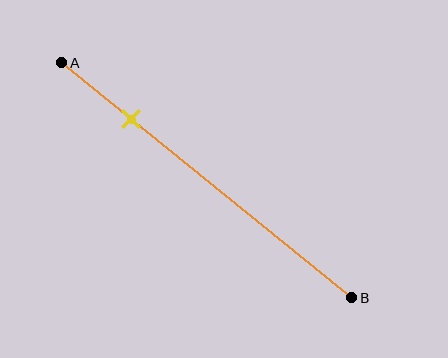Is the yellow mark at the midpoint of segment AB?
No, the mark is at about 25% from A, not at the 50% midpoint.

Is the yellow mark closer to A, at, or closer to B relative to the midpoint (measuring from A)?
The yellow mark is closer to point A than the midpoint of segment AB.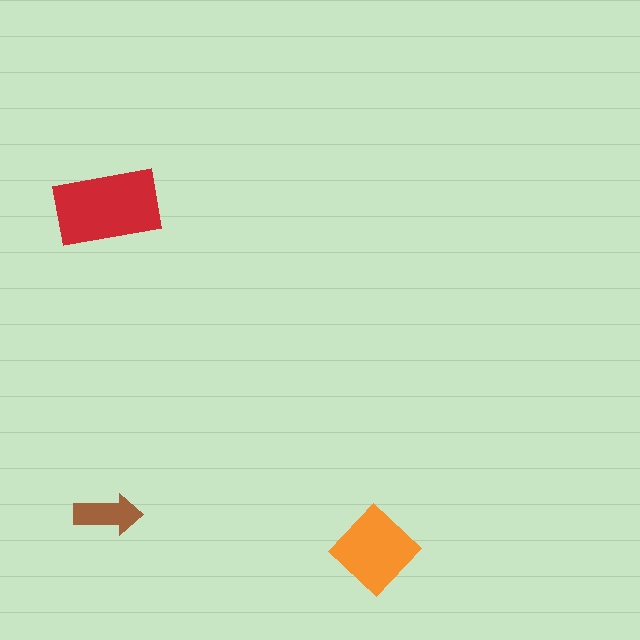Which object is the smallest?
The brown arrow.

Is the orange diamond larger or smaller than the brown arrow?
Larger.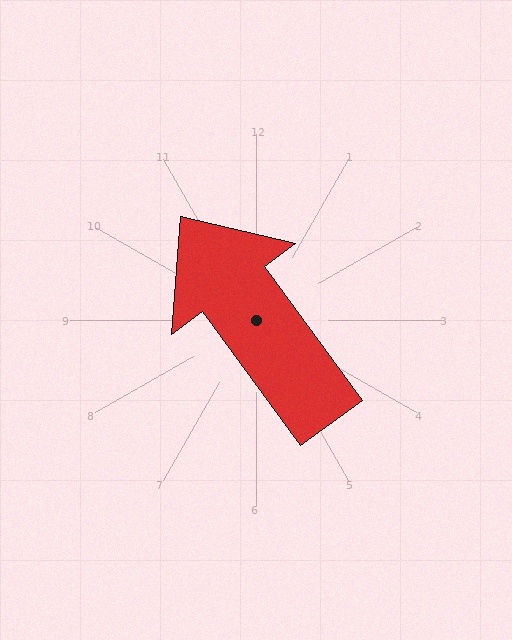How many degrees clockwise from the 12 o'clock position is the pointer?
Approximately 324 degrees.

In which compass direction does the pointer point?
Northwest.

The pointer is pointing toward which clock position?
Roughly 11 o'clock.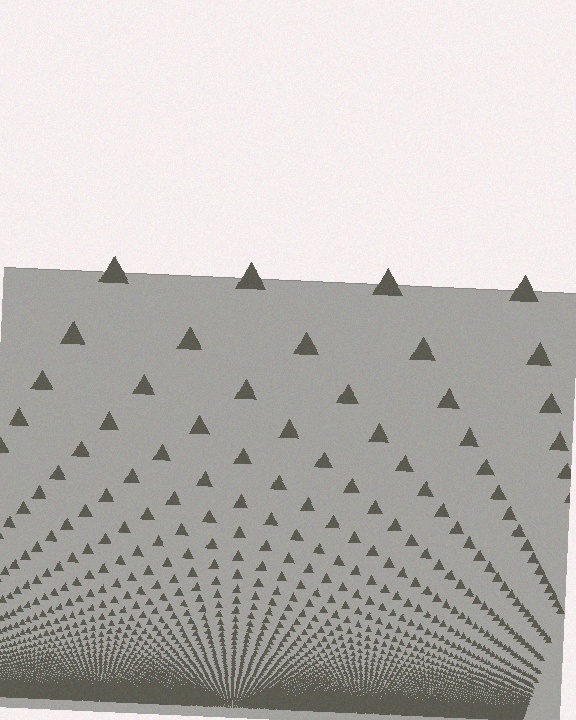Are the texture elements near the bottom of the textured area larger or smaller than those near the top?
Smaller. The gradient is inverted — elements near the bottom are smaller and denser.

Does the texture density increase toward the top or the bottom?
Density increases toward the bottom.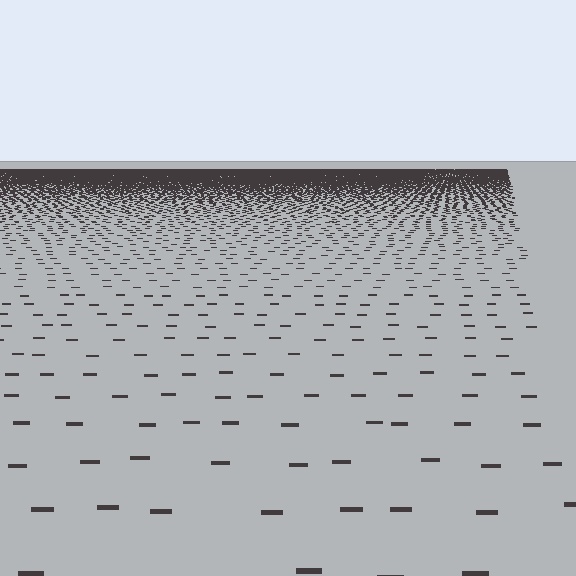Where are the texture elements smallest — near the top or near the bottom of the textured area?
Near the top.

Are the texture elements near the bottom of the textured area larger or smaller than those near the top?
Larger. Near the bottom, elements are closer to the viewer and appear at a bigger on-screen size.